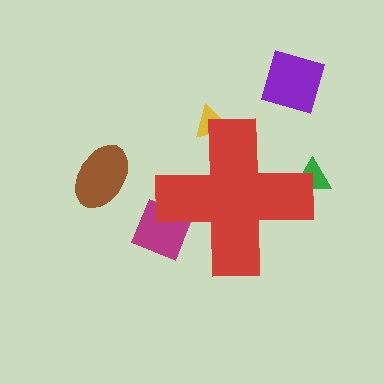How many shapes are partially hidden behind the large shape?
3 shapes are partially hidden.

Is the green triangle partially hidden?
Yes, the green triangle is partially hidden behind the red cross.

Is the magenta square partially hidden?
Yes, the magenta square is partially hidden behind the red cross.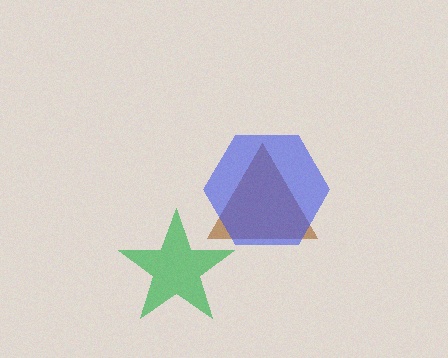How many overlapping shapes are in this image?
There are 3 overlapping shapes in the image.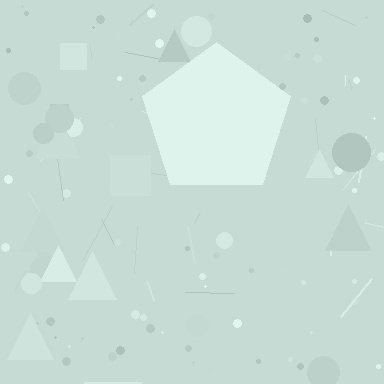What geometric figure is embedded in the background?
A pentagon is embedded in the background.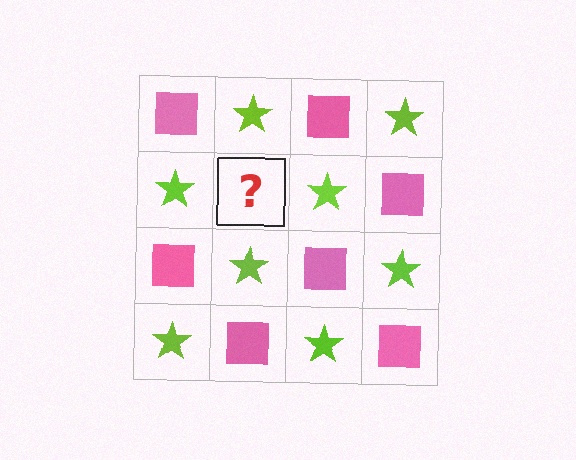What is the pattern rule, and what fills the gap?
The rule is that it alternates pink square and lime star in a checkerboard pattern. The gap should be filled with a pink square.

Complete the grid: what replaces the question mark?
The question mark should be replaced with a pink square.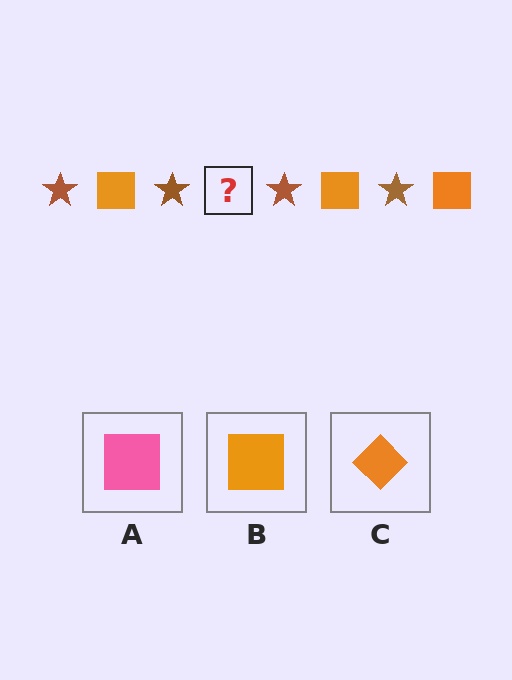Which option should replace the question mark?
Option B.